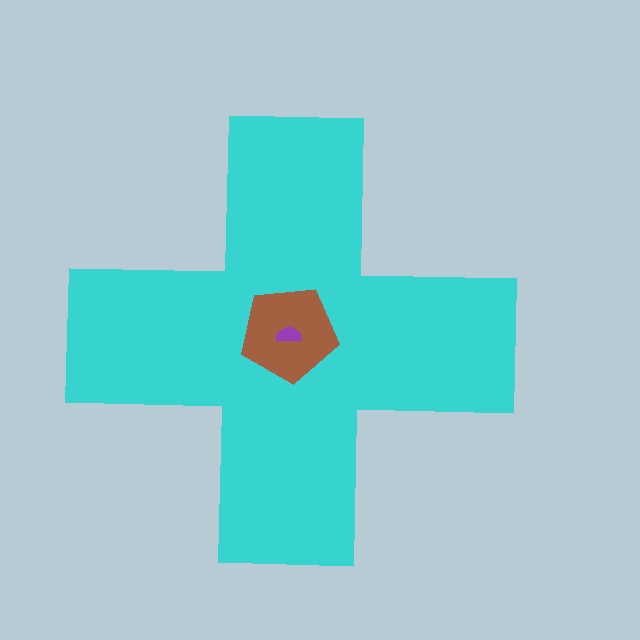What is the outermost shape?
The cyan cross.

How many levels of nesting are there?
3.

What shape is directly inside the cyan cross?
The brown pentagon.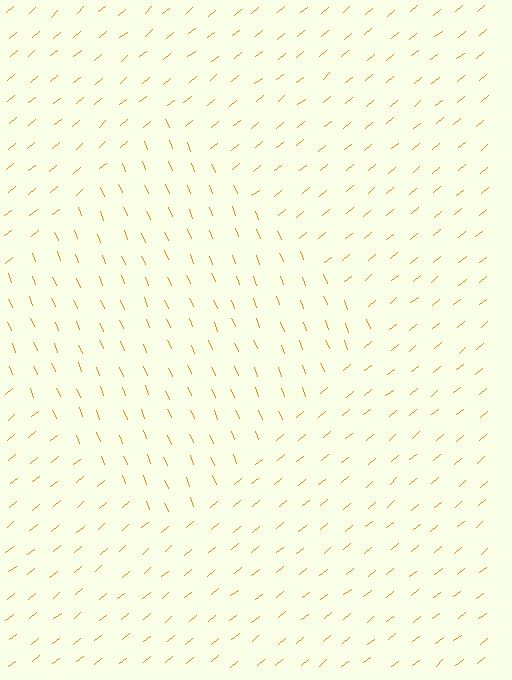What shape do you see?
I see a diamond.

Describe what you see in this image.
The image is filled with small orange line segments. A diamond region in the image has lines oriented differently from the surrounding lines, creating a visible texture boundary.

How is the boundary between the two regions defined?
The boundary is defined purely by a change in line orientation (approximately 73 degrees difference). All lines are the same color and thickness.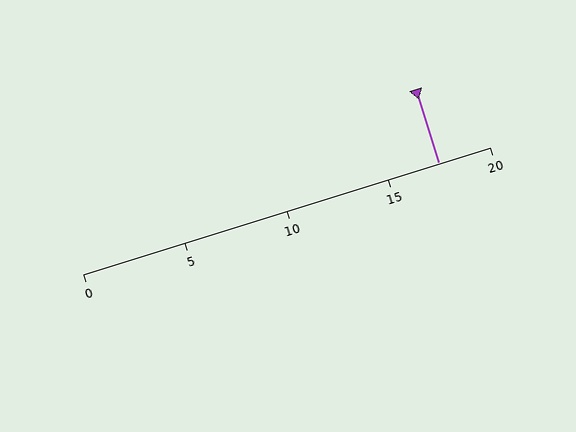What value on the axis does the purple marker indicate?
The marker indicates approximately 17.5.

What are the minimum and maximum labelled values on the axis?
The axis runs from 0 to 20.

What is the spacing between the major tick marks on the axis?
The major ticks are spaced 5 apart.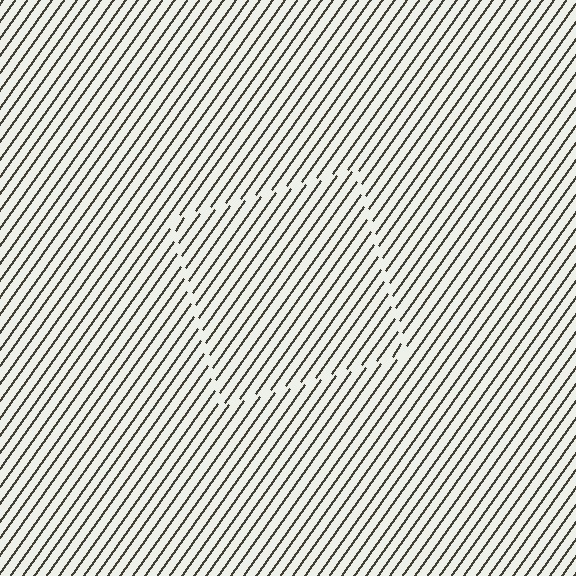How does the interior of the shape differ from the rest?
The interior of the shape contains the same grating, shifted by half a period — the contour is defined by the phase discontinuity where line-ends from the inner and outer gratings abut.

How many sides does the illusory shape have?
4 sides — the line-ends trace a square.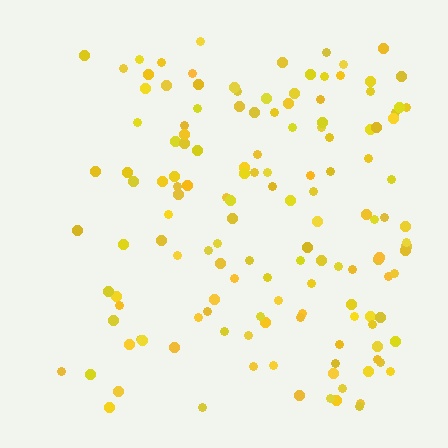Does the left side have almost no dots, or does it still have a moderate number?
Still a moderate number, just noticeably fewer than the right.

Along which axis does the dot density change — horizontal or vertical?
Horizontal.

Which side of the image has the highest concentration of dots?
The right.